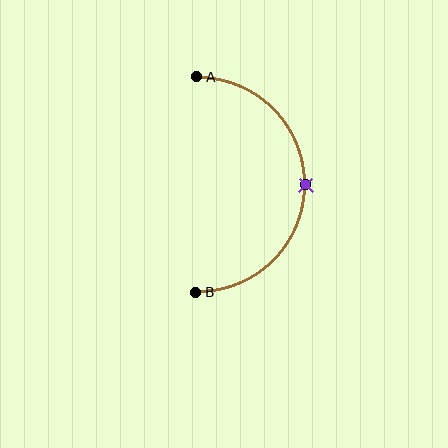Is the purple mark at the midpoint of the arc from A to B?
Yes. The purple mark lies on the arc at equal arc-length from both A and B — it is the arc midpoint.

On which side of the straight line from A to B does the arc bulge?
The arc bulges to the right of the straight line connecting A and B.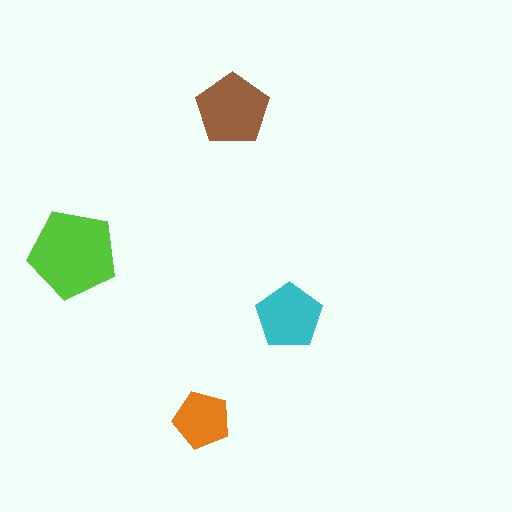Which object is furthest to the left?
The lime pentagon is leftmost.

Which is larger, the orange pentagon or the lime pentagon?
The lime one.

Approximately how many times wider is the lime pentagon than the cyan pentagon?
About 1.5 times wider.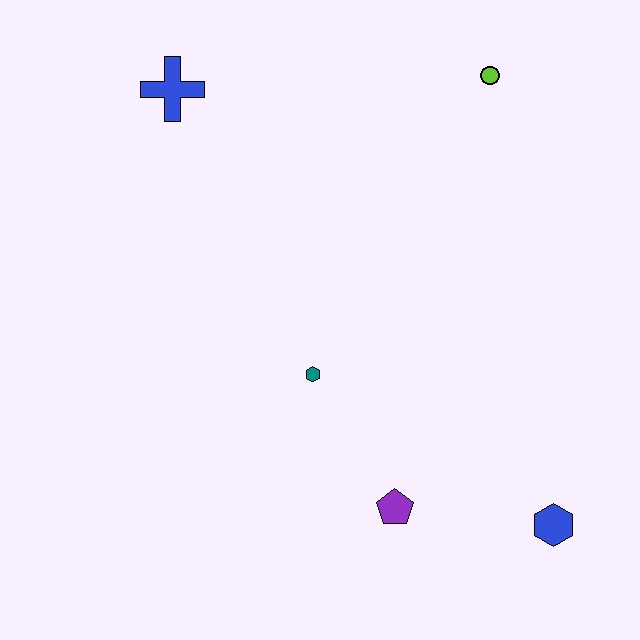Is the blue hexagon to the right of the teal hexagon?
Yes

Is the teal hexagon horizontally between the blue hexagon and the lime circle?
No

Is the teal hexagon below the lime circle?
Yes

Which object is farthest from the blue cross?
The blue hexagon is farthest from the blue cross.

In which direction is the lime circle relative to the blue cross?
The lime circle is to the right of the blue cross.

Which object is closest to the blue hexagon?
The purple pentagon is closest to the blue hexagon.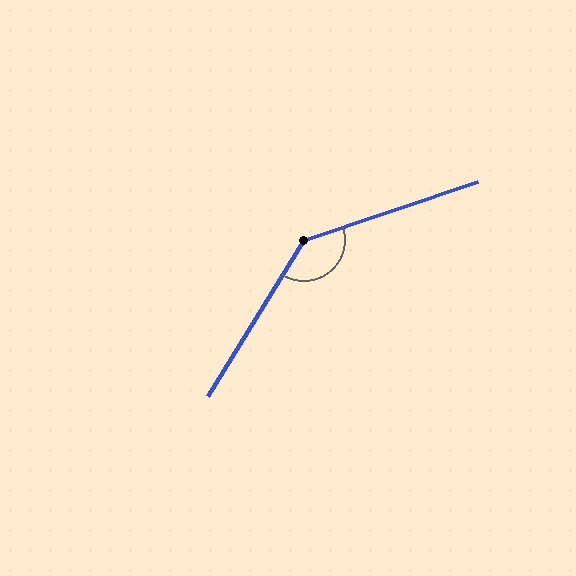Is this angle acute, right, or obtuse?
It is obtuse.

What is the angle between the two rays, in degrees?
Approximately 140 degrees.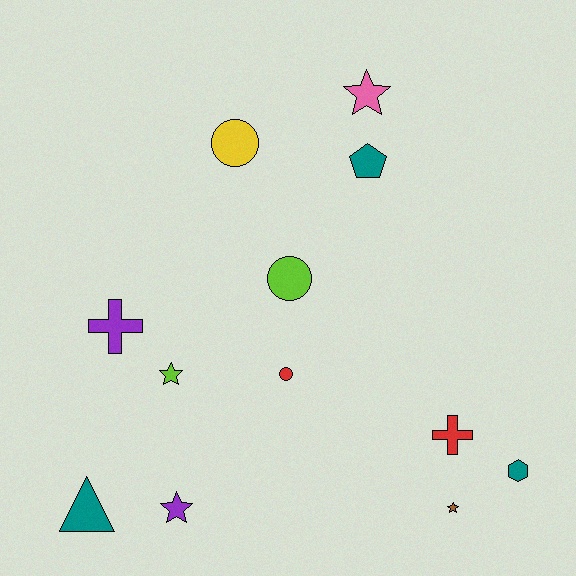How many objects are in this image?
There are 12 objects.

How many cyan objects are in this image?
There are no cyan objects.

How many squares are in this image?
There are no squares.